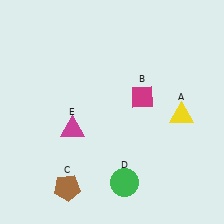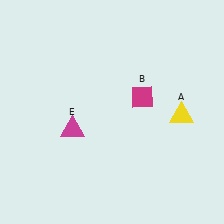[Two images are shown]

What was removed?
The brown pentagon (C), the green circle (D) were removed in Image 2.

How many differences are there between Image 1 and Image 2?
There are 2 differences between the two images.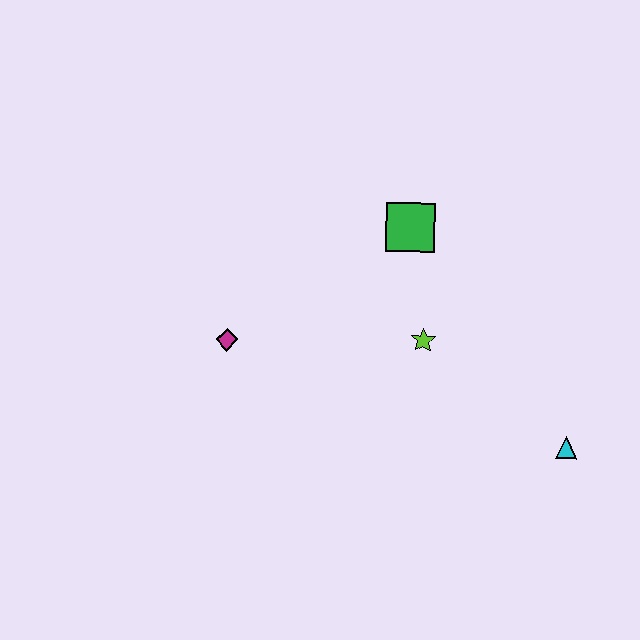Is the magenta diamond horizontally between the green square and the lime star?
No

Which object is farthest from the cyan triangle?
The magenta diamond is farthest from the cyan triangle.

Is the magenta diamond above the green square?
No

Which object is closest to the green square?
The lime star is closest to the green square.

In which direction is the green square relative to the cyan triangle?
The green square is above the cyan triangle.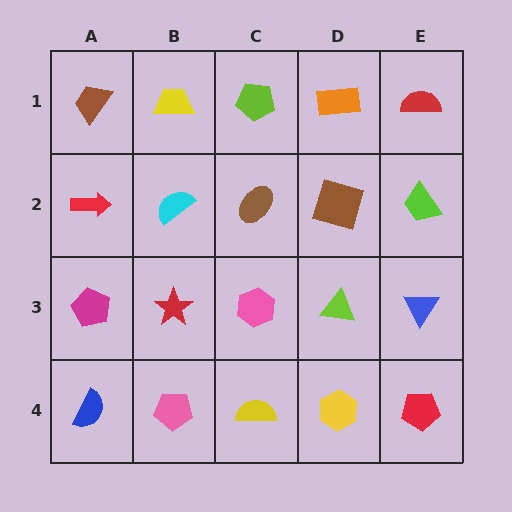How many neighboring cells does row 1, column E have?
2.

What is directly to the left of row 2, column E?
A brown square.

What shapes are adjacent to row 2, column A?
A brown trapezoid (row 1, column A), a magenta pentagon (row 3, column A), a cyan semicircle (row 2, column B).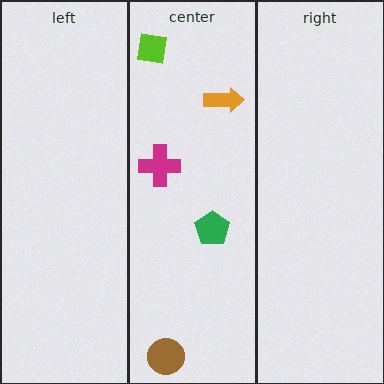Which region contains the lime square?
The center region.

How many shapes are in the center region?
5.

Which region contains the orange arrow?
The center region.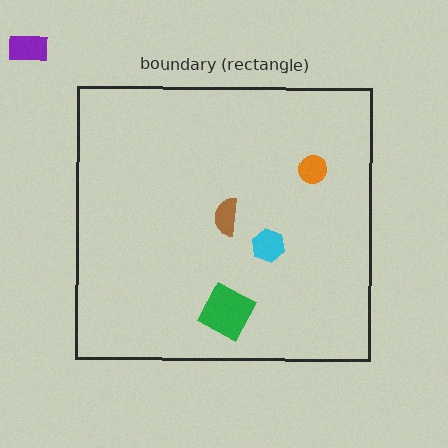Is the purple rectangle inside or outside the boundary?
Outside.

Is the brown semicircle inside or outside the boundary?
Inside.